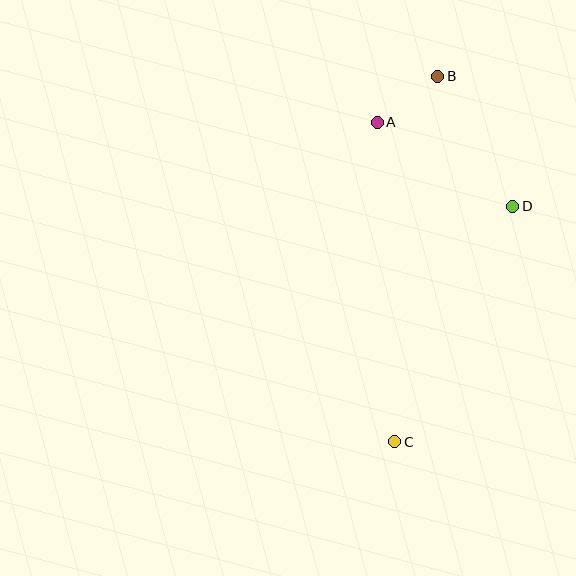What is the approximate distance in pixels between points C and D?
The distance between C and D is approximately 263 pixels.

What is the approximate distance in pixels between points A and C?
The distance between A and C is approximately 320 pixels.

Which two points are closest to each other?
Points A and B are closest to each other.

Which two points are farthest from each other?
Points B and C are farthest from each other.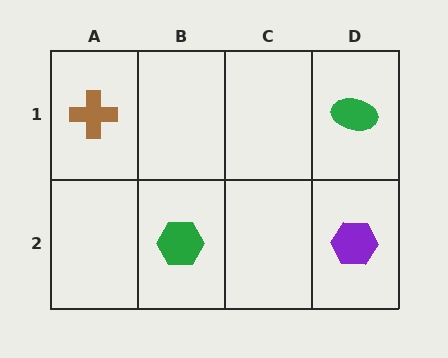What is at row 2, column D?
A purple hexagon.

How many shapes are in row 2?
2 shapes.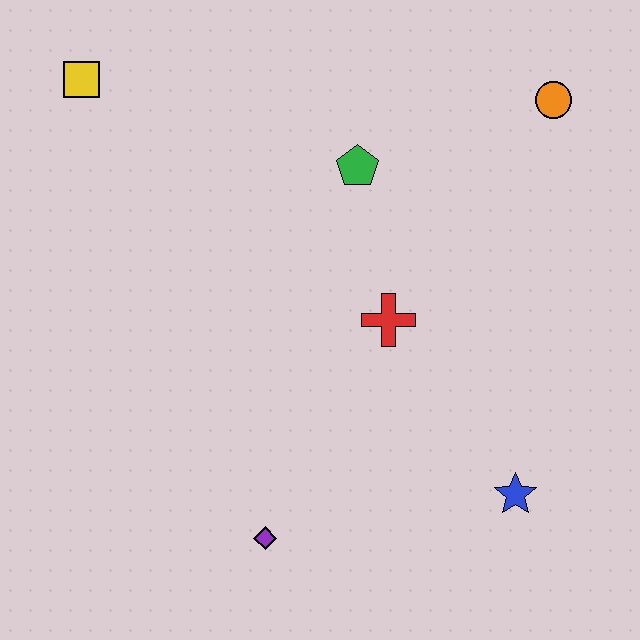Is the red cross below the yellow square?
Yes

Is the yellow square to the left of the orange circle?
Yes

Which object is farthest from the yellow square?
The blue star is farthest from the yellow square.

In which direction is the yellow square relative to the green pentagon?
The yellow square is to the left of the green pentagon.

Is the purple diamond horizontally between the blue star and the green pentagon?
No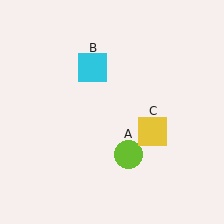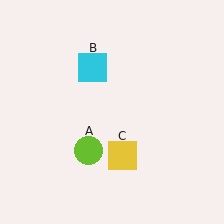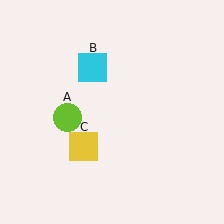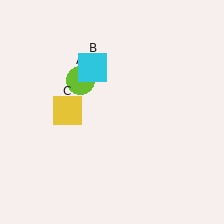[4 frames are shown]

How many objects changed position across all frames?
2 objects changed position: lime circle (object A), yellow square (object C).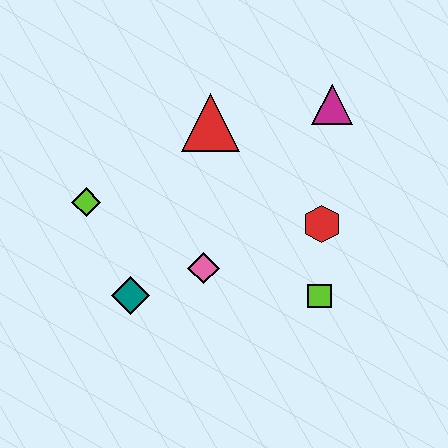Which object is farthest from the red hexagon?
The lime diamond is farthest from the red hexagon.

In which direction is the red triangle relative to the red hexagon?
The red triangle is to the left of the red hexagon.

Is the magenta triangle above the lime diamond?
Yes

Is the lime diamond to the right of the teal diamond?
No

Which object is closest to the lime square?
The red hexagon is closest to the lime square.